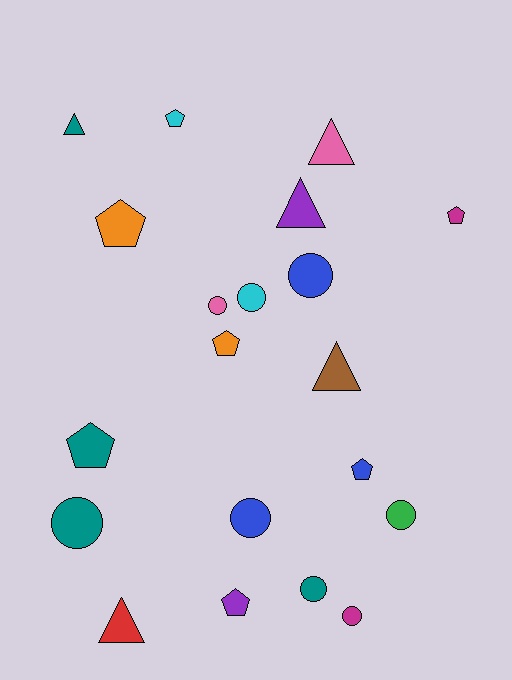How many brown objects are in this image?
There is 1 brown object.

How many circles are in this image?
There are 8 circles.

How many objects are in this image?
There are 20 objects.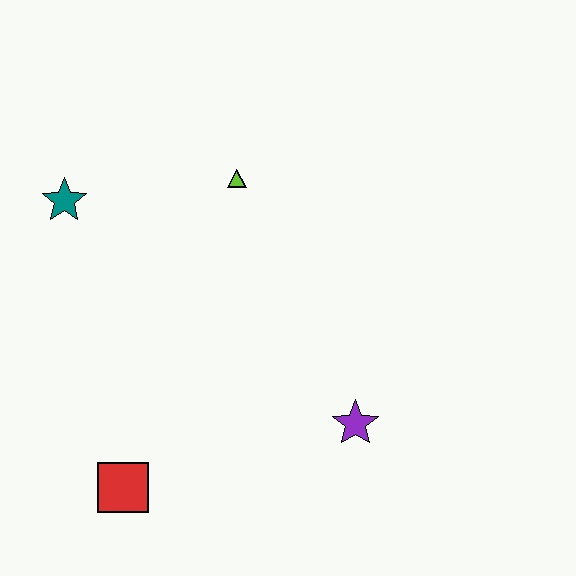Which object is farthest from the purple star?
The teal star is farthest from the purple star.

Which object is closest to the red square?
The purple star is closest to the red square.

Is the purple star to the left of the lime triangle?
No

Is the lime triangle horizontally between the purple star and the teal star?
Yes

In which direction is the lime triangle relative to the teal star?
The lime triangle is to the right of the teal star.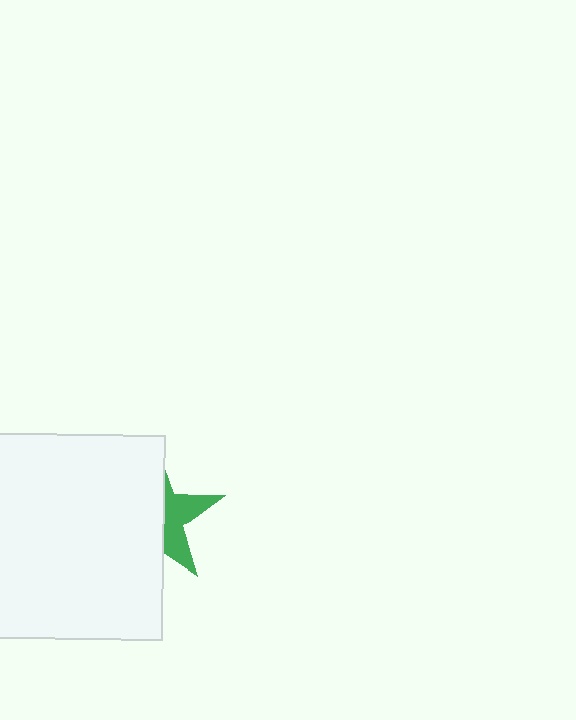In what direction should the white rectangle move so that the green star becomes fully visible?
The white rectangle should move left. That is the shortest direction to clear the overlap and leave the green star fully visible.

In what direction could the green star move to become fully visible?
The green star could move right. That would shift it out from behind the white rectangle entirely.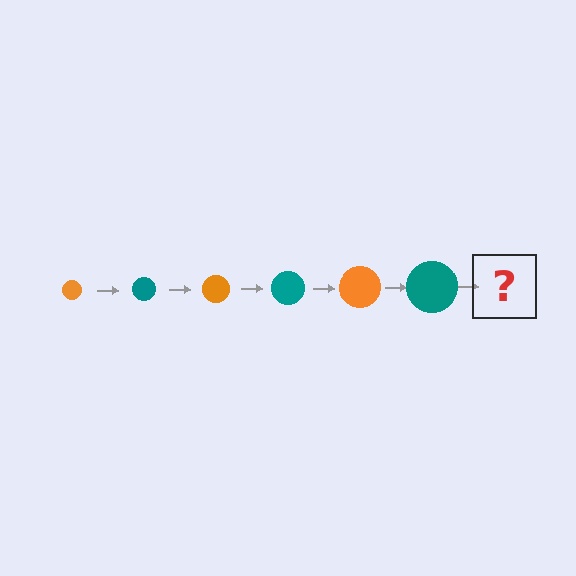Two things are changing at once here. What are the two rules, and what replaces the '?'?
The two rules are that the circle grows larger each step and the color cycles through orange and teal. The '?' should be an orange circle, larger than the previous one.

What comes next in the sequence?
The next element should be an orange circle, larger than the previous one.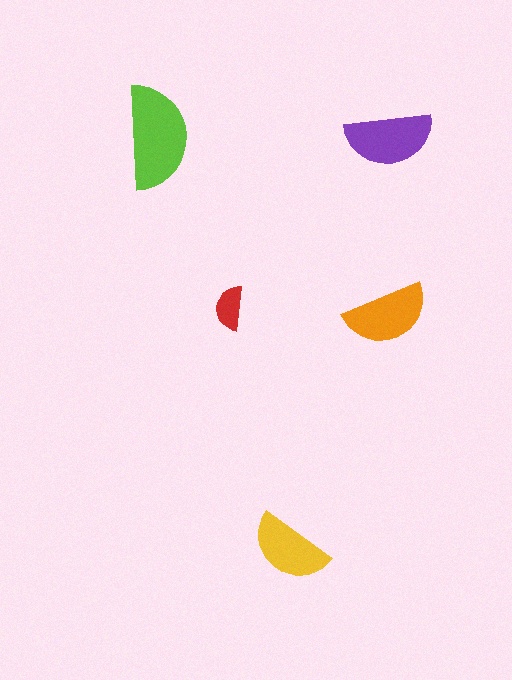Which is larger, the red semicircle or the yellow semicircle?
The yellow one.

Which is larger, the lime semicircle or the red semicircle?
The lime one.